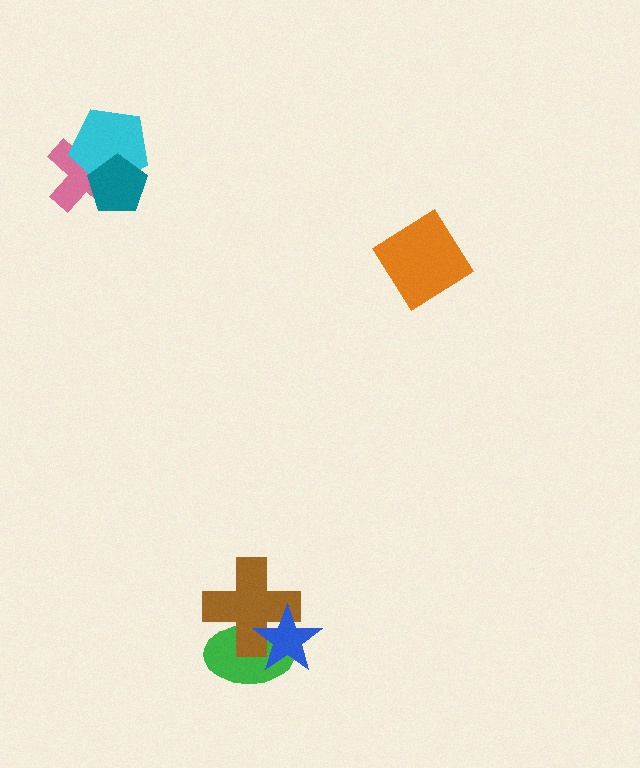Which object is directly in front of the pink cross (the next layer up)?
The cyan pentagon is directly in front of the pink cross.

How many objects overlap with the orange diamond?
0 objects overlap with the orange diamond.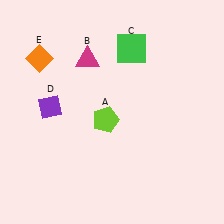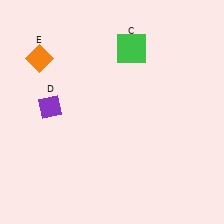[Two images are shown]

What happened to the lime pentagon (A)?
The lime pentagon (A) was removed in Image 2. It was in the bottom-left area of Image 1.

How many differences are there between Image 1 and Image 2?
There are 2 differences between the two images.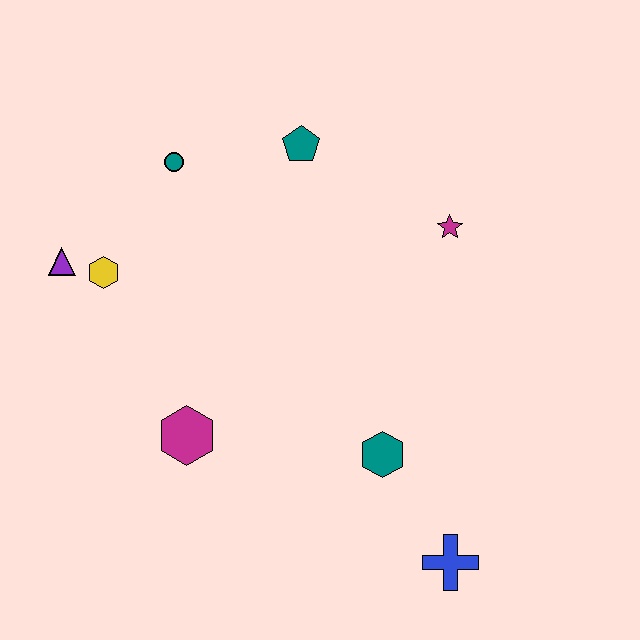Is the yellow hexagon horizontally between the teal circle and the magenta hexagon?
No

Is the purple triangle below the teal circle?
Yes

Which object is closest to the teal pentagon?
The teal circle is closest to the teal pentagon.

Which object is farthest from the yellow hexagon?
The blue cross is farthest from the yellow hexagon.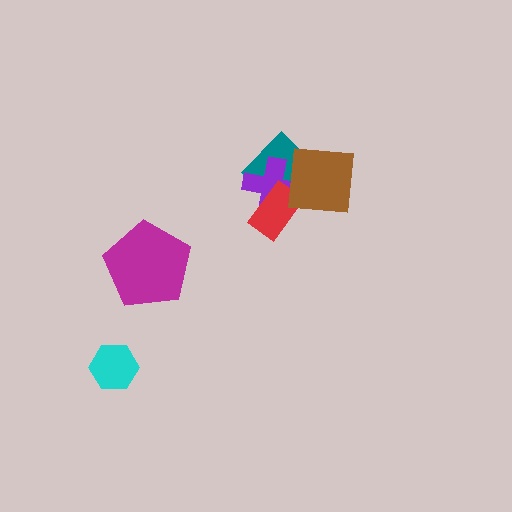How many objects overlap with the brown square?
3 objects overlap with the brown square.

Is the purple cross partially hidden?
Yes, it is partially covered by another shape.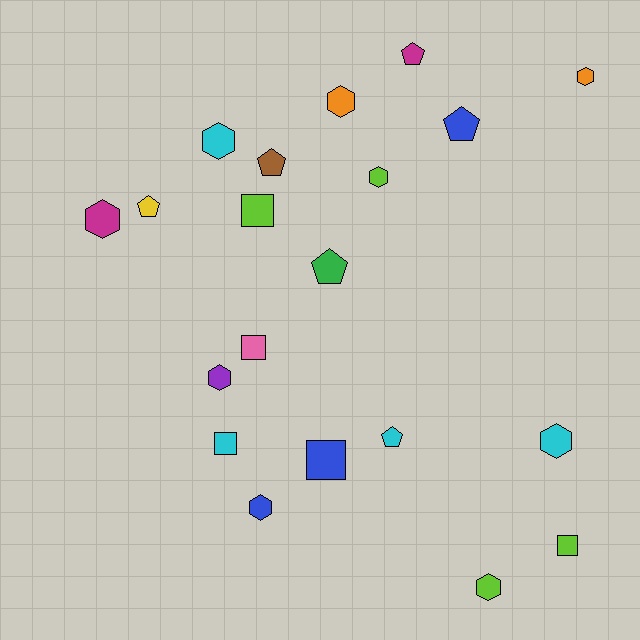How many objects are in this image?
There are 20 objects.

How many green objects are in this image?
There is 1 green object.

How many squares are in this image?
There are 5 squares.